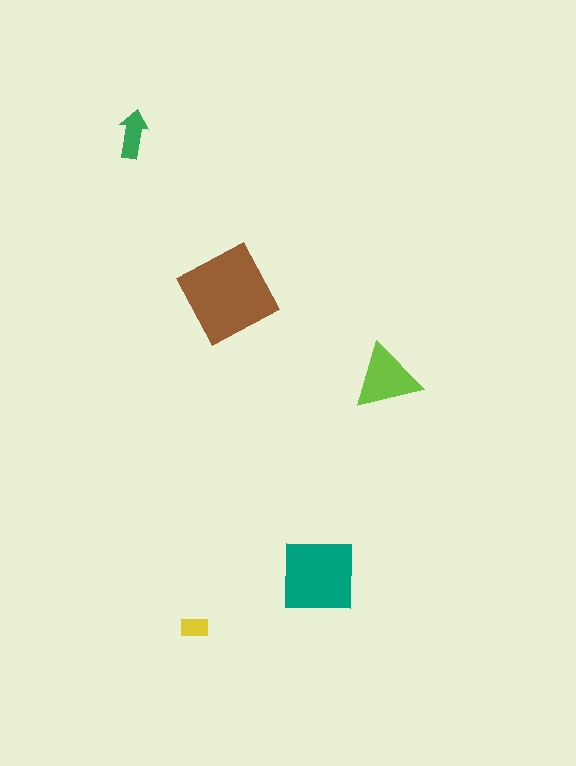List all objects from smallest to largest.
The yellow rectangle, the green arrow, the lime triangle, the teal square, the brown square.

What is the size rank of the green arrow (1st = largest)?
4th.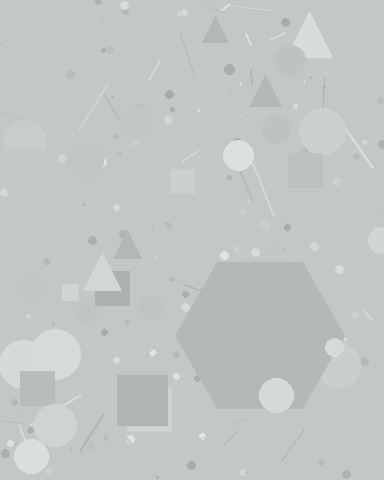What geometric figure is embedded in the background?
A hexagon is embedded in the background.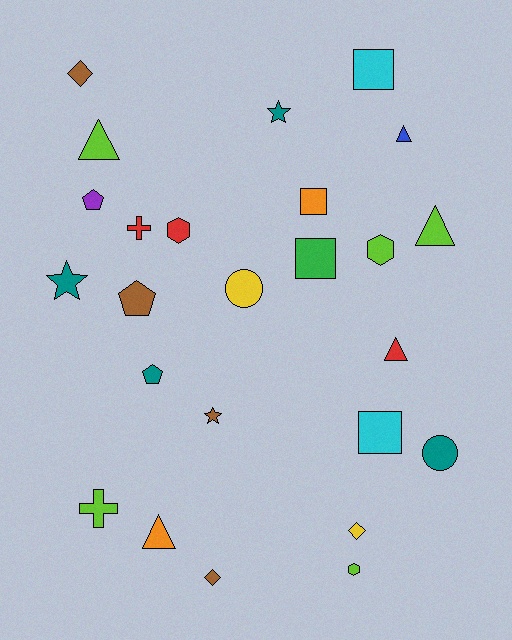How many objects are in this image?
There are 25 objects.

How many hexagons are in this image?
There are 3 hexagons.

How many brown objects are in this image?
There are 4 brown objects.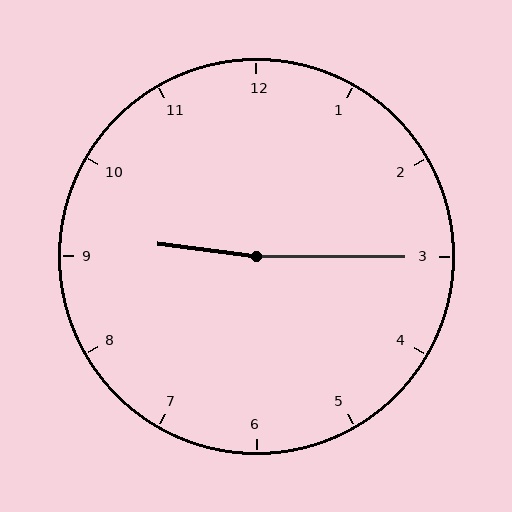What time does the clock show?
9:15.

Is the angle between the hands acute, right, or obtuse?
It is obtuse.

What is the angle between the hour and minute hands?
Approximately 172 degrees.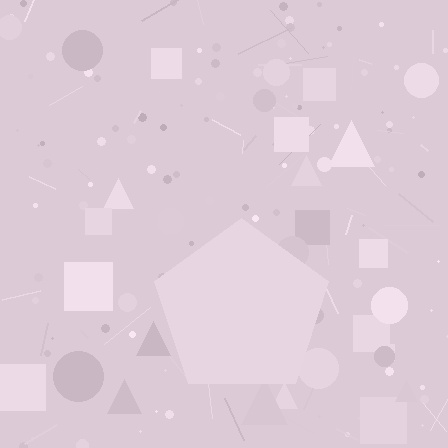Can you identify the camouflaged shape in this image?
The camouflaged shape is a pentagon.